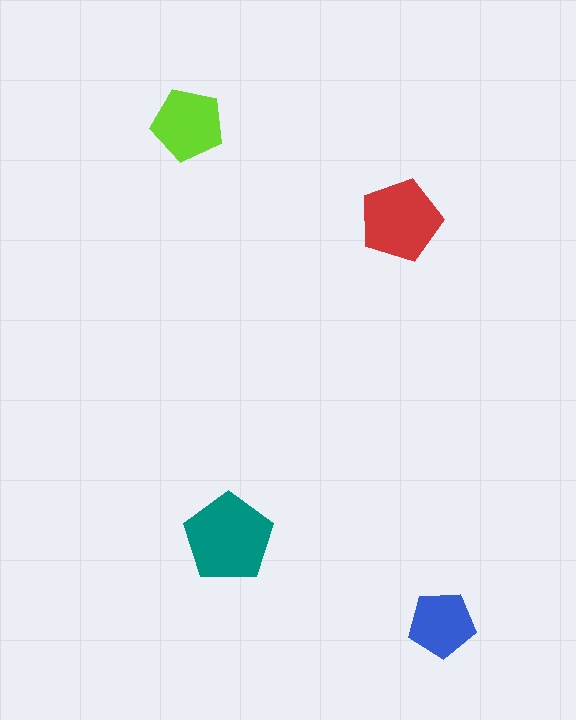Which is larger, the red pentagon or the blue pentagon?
The red one.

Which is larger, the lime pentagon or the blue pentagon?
The lime one.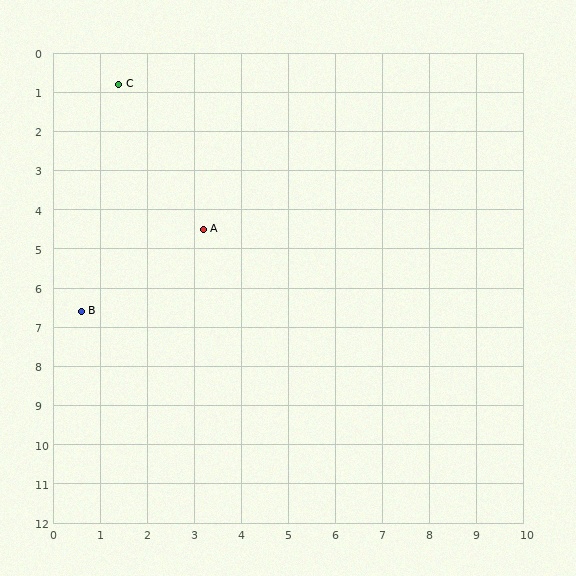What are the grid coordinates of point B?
Point B is at approximately (0.6, 6.6).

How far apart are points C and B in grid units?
Points C and B are about 5.9 grid units apart.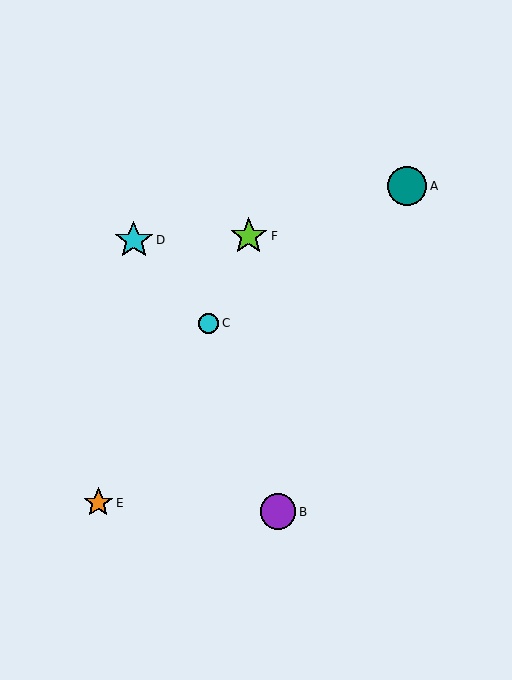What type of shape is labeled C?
Shape C is a cyan circle.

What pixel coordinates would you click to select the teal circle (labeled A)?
Click at (407, 186) to select the teal circle A.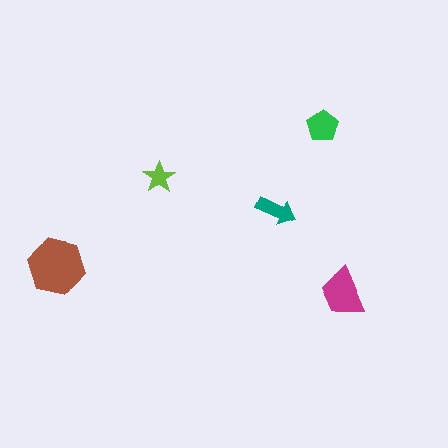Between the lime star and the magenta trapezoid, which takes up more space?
The magenta trapezoid.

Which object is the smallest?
The lime star.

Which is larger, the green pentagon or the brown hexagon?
The brown hexagon.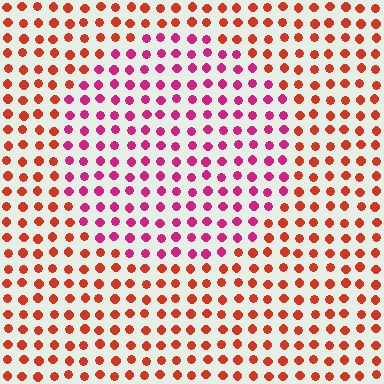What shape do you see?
I see a circle.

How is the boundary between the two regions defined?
The boundary is defined purely by a slight shift in hue (about 42 degrees). Spacing, size, and orientation are identical on both sides.